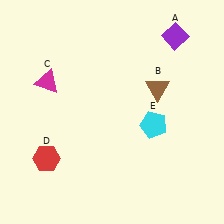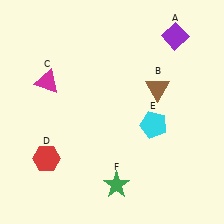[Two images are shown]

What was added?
A green star (F) was added in Image 2.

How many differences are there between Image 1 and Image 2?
There is 1 difference between the two images.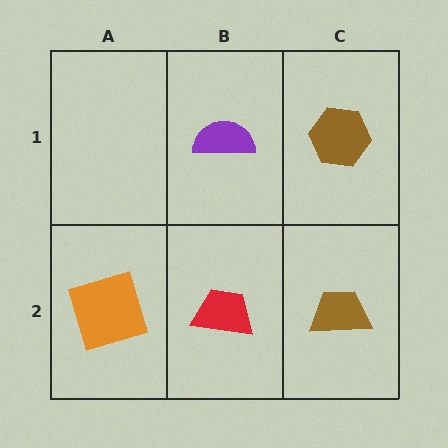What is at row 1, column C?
A brown hexagon.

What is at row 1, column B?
A purple semicircle.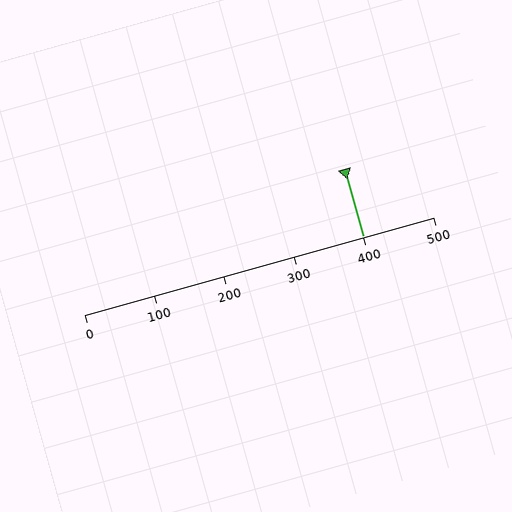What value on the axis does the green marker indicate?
The marker indicates approximately 400.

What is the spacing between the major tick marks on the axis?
The major ticks are spaced 100 apart.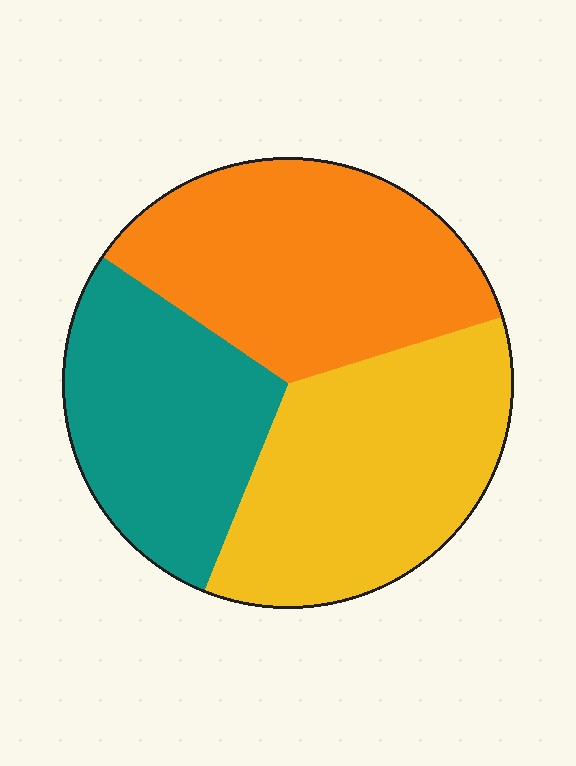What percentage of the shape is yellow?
Yellow covers roughly 35% of the shape.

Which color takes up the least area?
Teal, at roughly 30%.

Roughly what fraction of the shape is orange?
Orange takes up about three eighths (3/8) of the shape.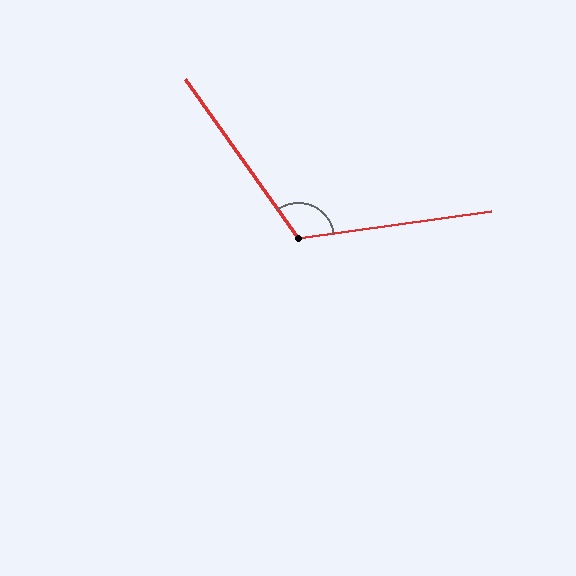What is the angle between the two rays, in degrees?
Approximately 117 degrees.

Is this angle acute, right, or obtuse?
It is obtuse.